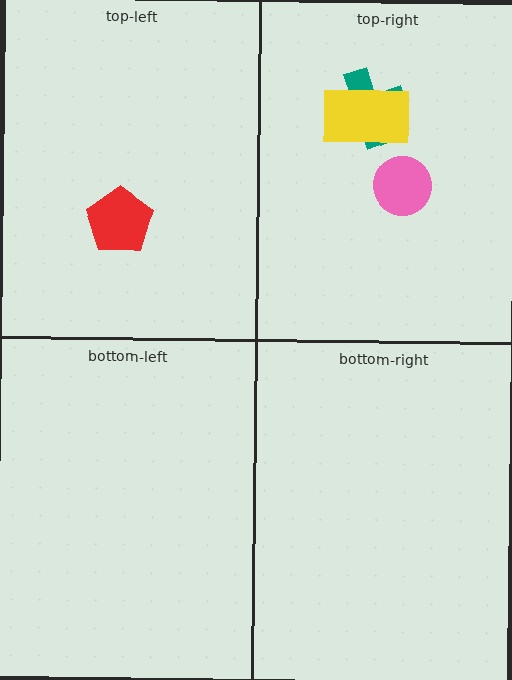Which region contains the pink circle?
The top-right region.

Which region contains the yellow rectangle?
The top-right region.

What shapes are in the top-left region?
The red pentagon.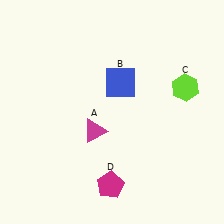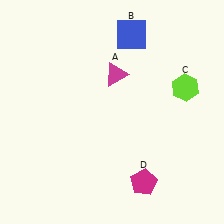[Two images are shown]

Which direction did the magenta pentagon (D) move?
The magenta pentagon (D) moved right.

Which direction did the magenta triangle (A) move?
The magenta triangle (A) moved up.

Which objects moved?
The objects that moved are: the magenta triangle (A), the blue square (B), the magenta pentagon (D).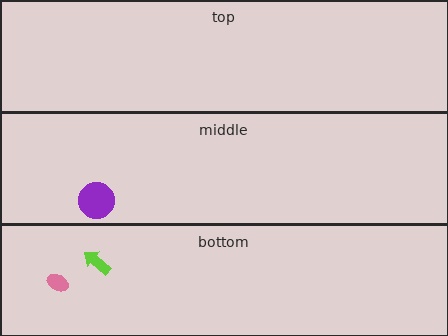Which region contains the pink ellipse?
The bottom region.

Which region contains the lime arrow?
The bottom region.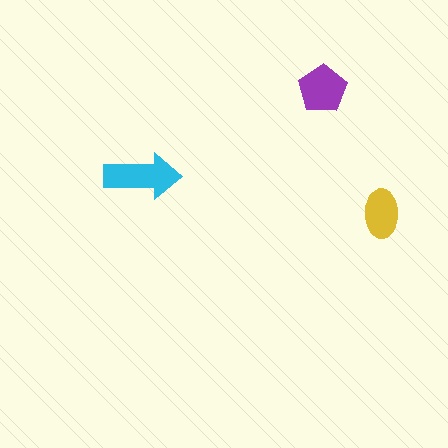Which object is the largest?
The cyan arrow.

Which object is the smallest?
The yellow ellipse.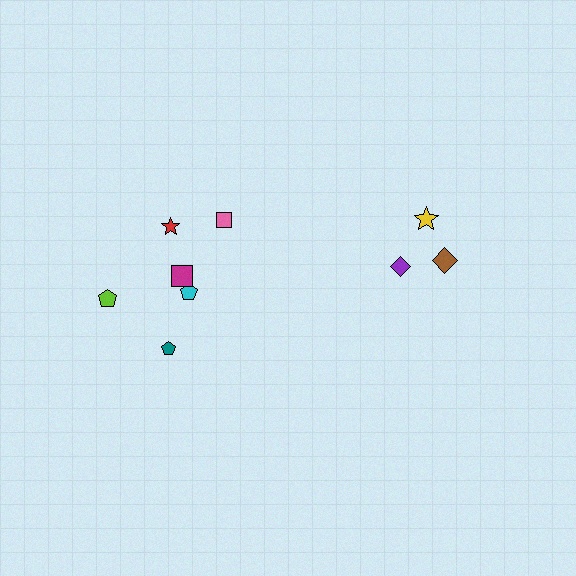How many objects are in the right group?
There are 3 objects.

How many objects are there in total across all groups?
There are 9 objects.